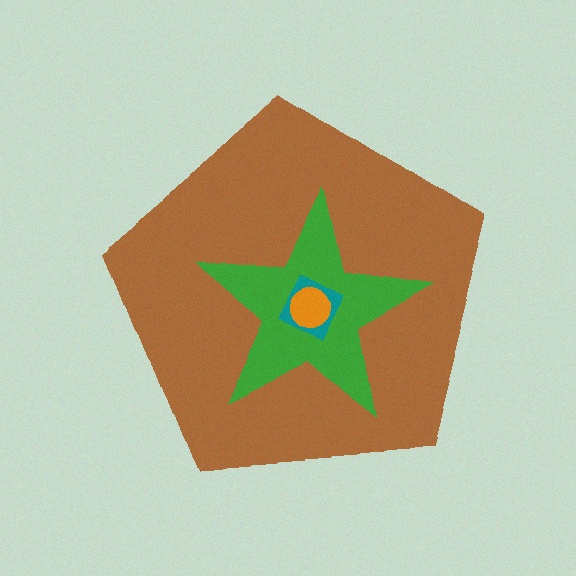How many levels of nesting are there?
4.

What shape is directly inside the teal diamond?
The orange circle.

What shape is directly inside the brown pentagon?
The green star.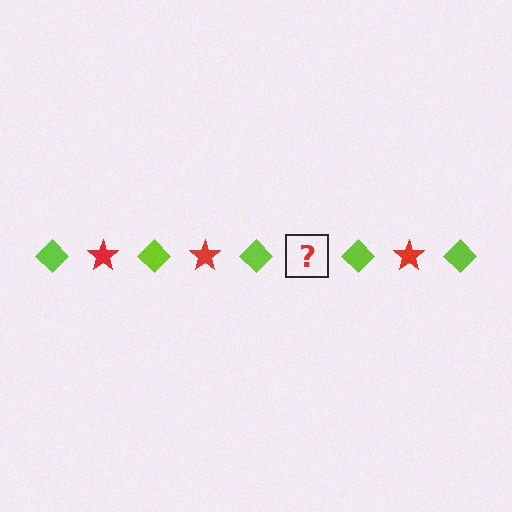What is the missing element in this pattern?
The missing element is a red star.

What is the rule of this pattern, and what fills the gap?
The rule is that the pattern alternates between lime diamond and red star. The gap should be filled with a red star.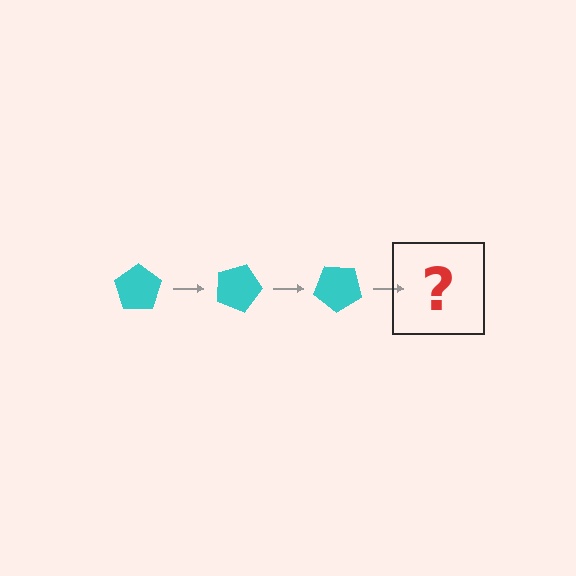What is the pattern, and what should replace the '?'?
The pattern is that the pentagon rotates 20 degrees each step. The '?' should be a cyan pentagon rotated 60 degrees.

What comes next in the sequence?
The next element should be a cyan pentagon rotated 60 degrees.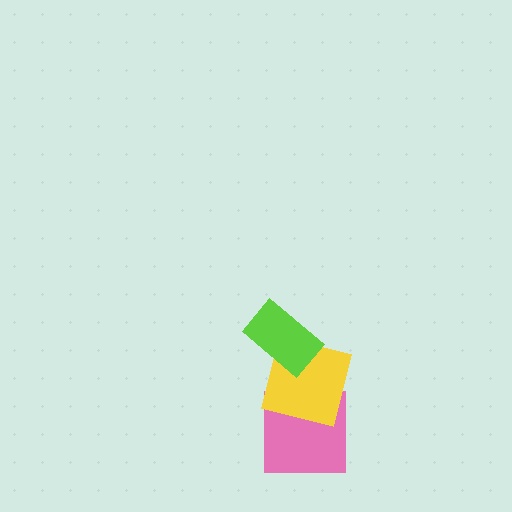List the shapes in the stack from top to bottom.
From top to bottom: the lime rectangle, the yellow square, the pink square.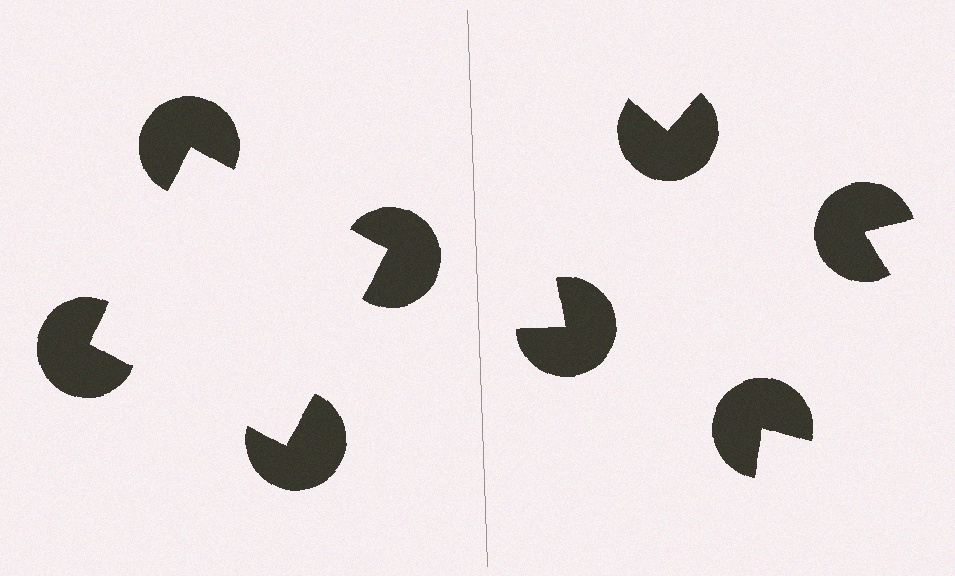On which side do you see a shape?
An illusory square appears on the left side. On the right side the wedge cuts are rotated, so no coherent shape forms.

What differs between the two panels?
The pac-man discs are positioned identically on both sides; only the wedge orientations differ. On the left they align to a square; on the right they are misaligned.